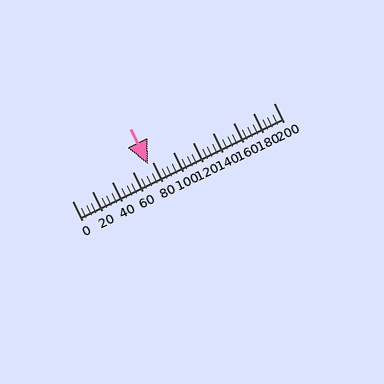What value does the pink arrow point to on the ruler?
The pink arrow points to approximately 75.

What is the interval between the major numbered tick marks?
The major tick marks are spaced 20 units apart.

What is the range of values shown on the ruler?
The ruler shows values from 0 to 200.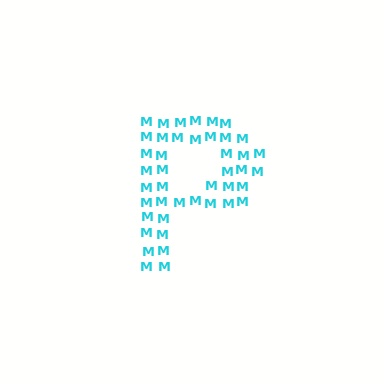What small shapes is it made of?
It is made of small letter M's.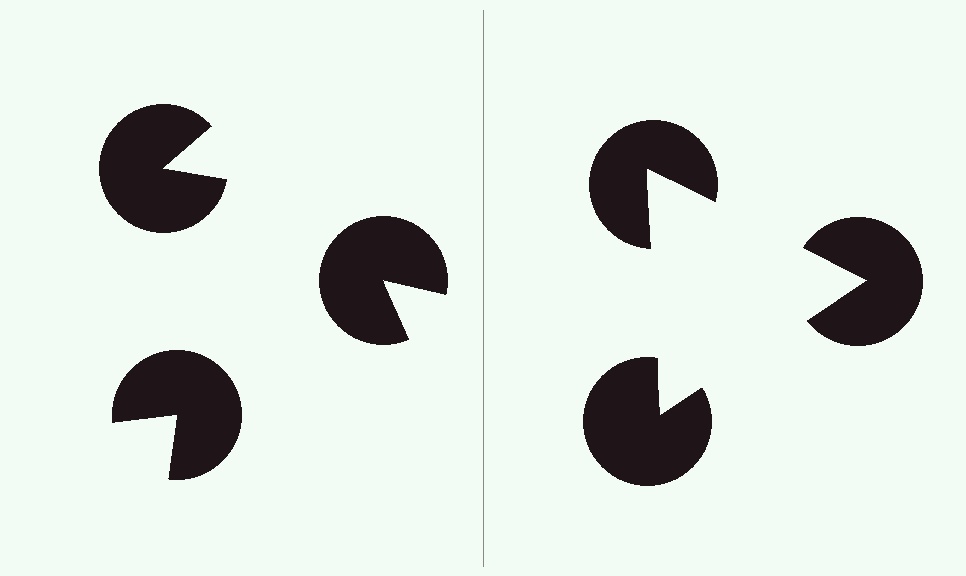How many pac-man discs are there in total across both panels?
6 — 3 on each side.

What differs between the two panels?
The pac-man discs are positioned identically on both sides; only the wedge orientations differ. On the right they align to a triangle; on the left they are misaligned.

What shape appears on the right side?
An illusory triangle.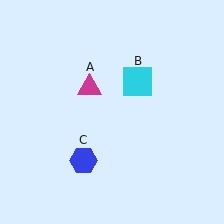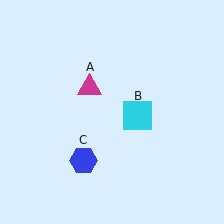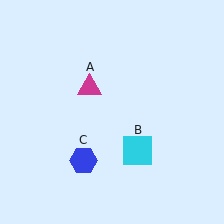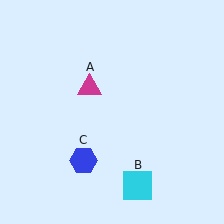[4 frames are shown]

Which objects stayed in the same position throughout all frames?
Magenta triangle (object A) and blue hexagon (object C) remained stationary.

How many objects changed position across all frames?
1 object changed position: cyan square (object B).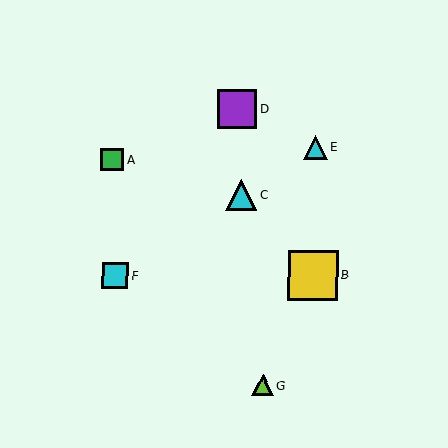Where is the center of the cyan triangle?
The center of the cyan triangle is at (241, 195).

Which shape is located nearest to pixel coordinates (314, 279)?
The yellow square (labeled B) at (313, 275) is nearest to that location.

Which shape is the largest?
The yellow square (labeled B) is the largest.